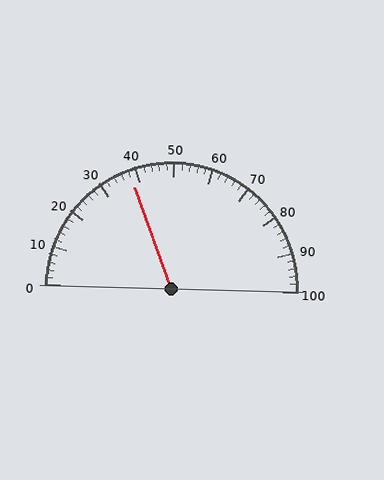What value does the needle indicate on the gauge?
The needle indicates approximately 38.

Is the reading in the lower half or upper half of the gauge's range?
The reading is in the lower half of the range (0 to 100).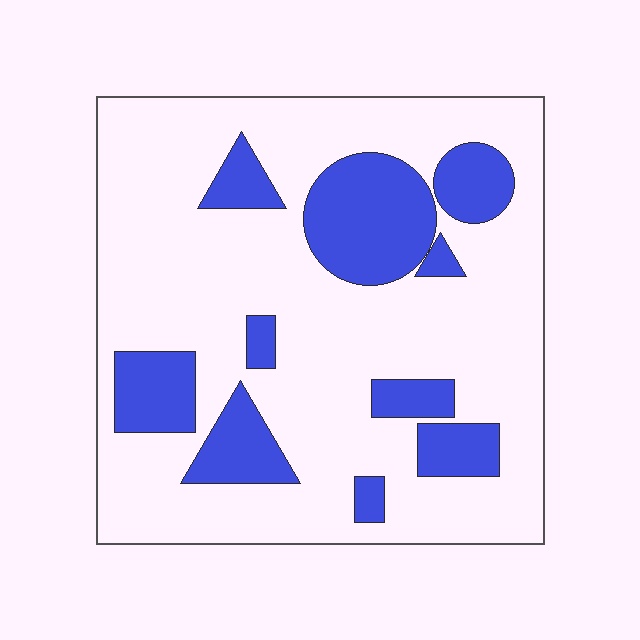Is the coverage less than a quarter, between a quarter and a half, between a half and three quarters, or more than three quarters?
Less than a quarter.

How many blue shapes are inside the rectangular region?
10.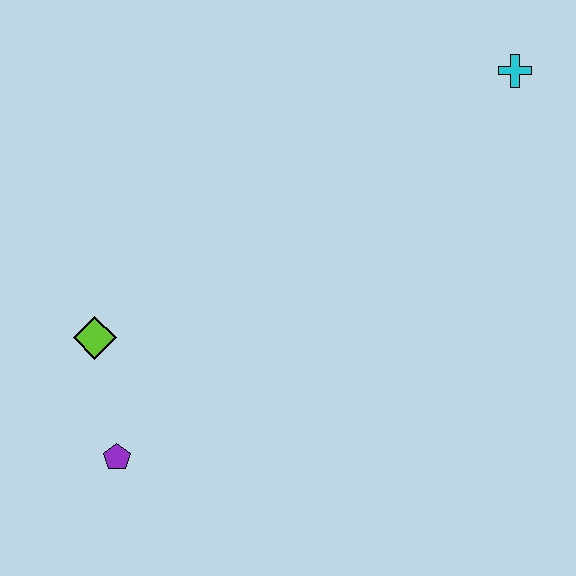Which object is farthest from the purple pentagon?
The cyan cross is farthest from the purple pentagon.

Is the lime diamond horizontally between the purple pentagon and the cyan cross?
No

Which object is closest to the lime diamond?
The purple pentagon is closest to the lime diamond.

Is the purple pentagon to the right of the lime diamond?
Yes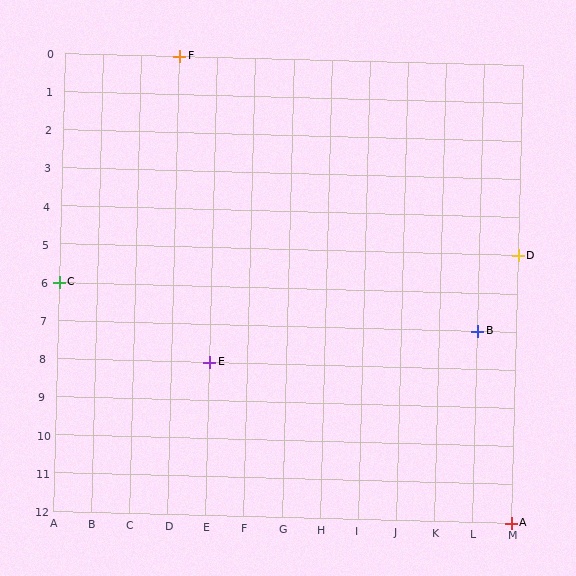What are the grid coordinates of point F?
Point F is at grid coordinates (D, 0).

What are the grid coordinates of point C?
Point C is at grid coordinates (A, 6).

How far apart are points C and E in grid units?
Points C and E are 4 columns and 2 rows apart (about 4.5 grid units diagonally).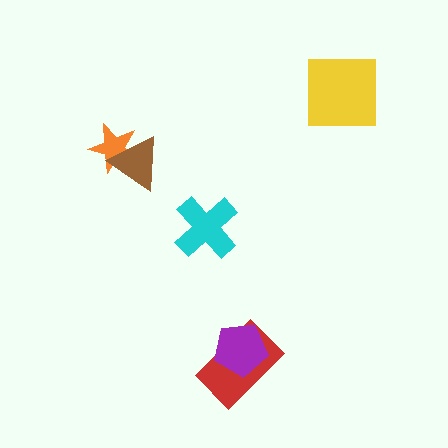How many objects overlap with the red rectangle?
1 object overlaps with the red rectangle.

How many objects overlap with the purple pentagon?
1 object overlaps with the purple pentagon.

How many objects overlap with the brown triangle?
1 object overlaps with the brown triangle.